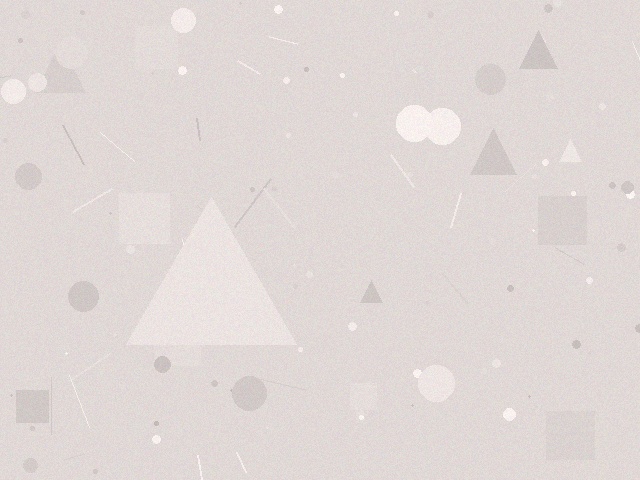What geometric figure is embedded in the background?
A triangle is embedded in the background.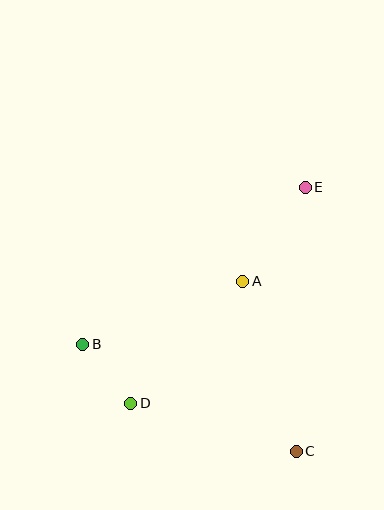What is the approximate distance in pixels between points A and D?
The distance between A and D is approximately 165 pixels.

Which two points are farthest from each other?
Points D and E are farthest from each other.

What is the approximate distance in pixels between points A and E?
The distance between A and E is approximately 113 pixels.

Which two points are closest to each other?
Points B and D are closest to each other.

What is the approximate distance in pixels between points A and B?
The distance between A and B is approximately 172 pixels.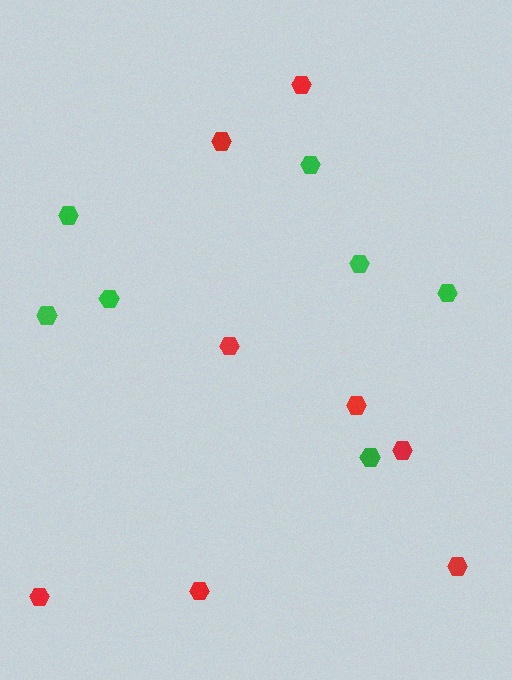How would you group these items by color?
There are 2 groups: one group of red hexagons (8) and one group of green hexagons (7).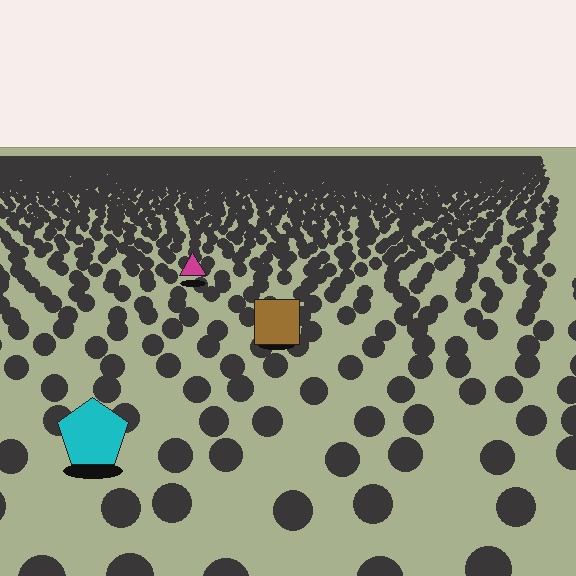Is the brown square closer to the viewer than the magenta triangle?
Yes. The brown square is closer — you can tell from the texture gradient: the ground texture is coarser near it.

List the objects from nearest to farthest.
From nearest to farthest: the cyan pentagon, the brown square, the magenta triangle.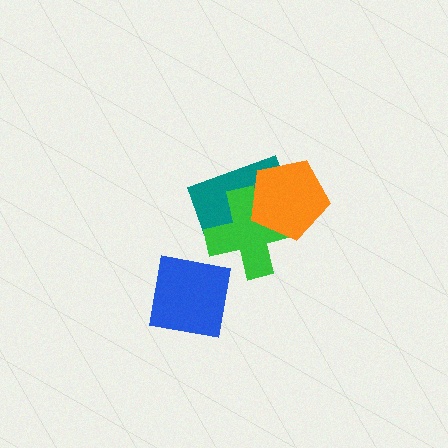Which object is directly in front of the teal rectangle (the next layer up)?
The green cross is directly in front of the teal rectangle.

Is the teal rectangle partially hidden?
Yes, it is partially covered by another shape.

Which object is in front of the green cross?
The orange pentagon is in front of the green cross.